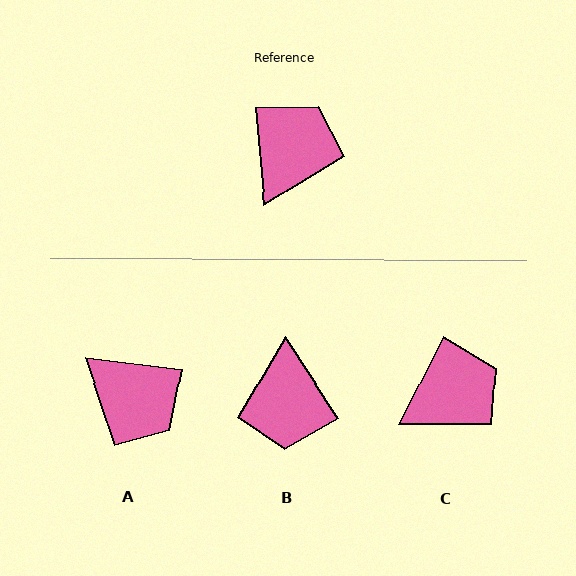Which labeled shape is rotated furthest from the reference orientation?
B, about 151 degrees away.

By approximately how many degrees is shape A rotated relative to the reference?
Approximately 102 degrees clockwise.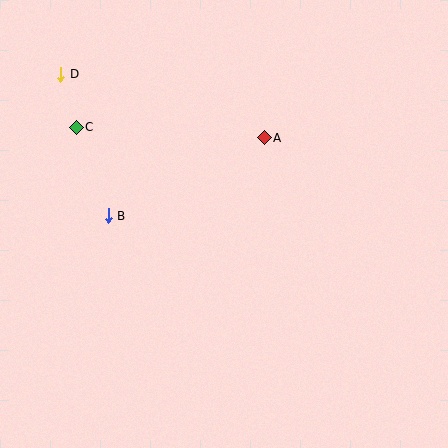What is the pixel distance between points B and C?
The distance between B and C is 95 pixels.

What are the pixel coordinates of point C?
Point C is at (76, 127).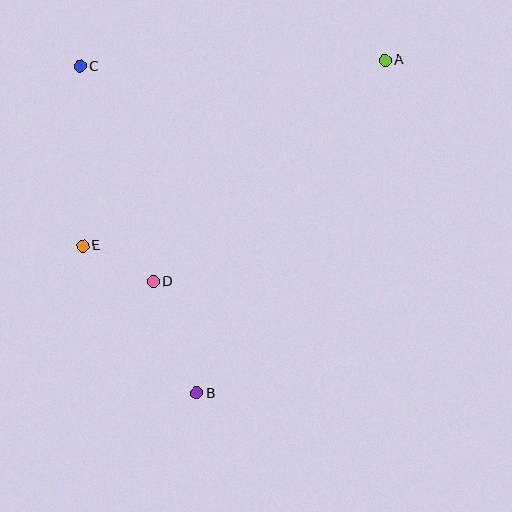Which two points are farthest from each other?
Points A and B are farthest from each other.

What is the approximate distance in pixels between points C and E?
The distance between C and E is approximately 179 pixels.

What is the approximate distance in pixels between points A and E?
The distance between A and E is approximately 355 pixels.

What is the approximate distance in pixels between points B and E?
The distance between B and E is approximately 187 pixels.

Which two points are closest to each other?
Points D and E are closest to each other.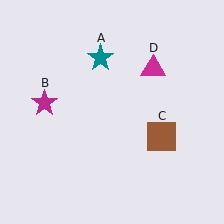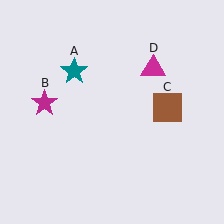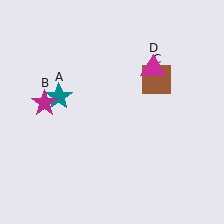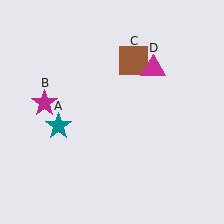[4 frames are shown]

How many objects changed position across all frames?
2 objects changed position: teal star (object A), brown square (object C).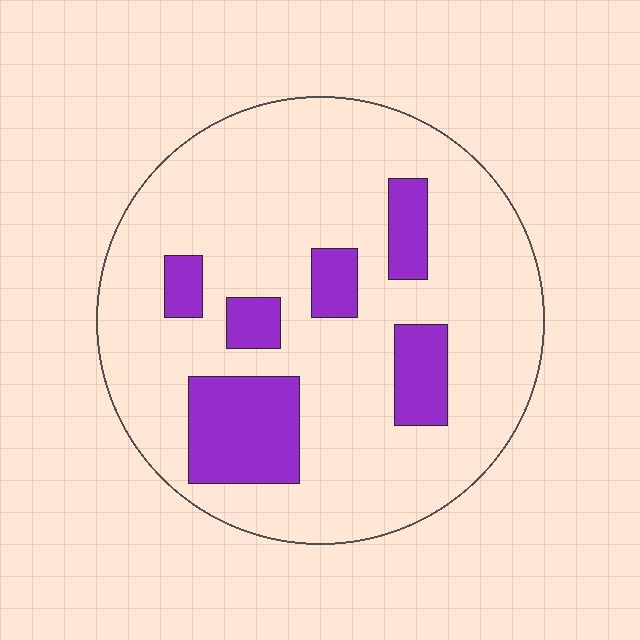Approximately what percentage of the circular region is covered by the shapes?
Approximately 20%.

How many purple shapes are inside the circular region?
6.